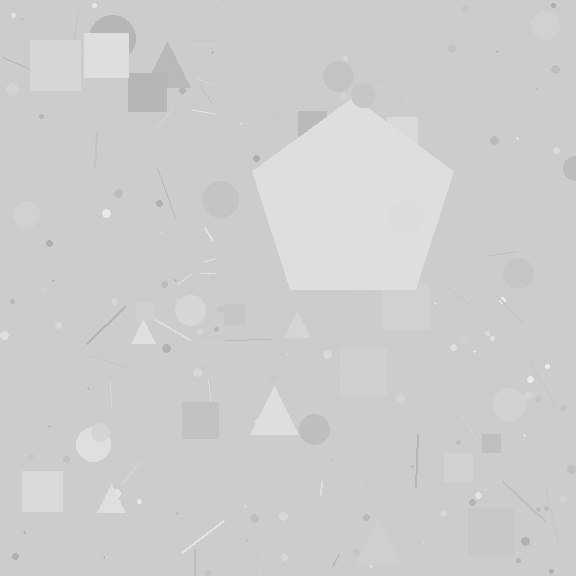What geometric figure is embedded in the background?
A pentagon is embedded in the background.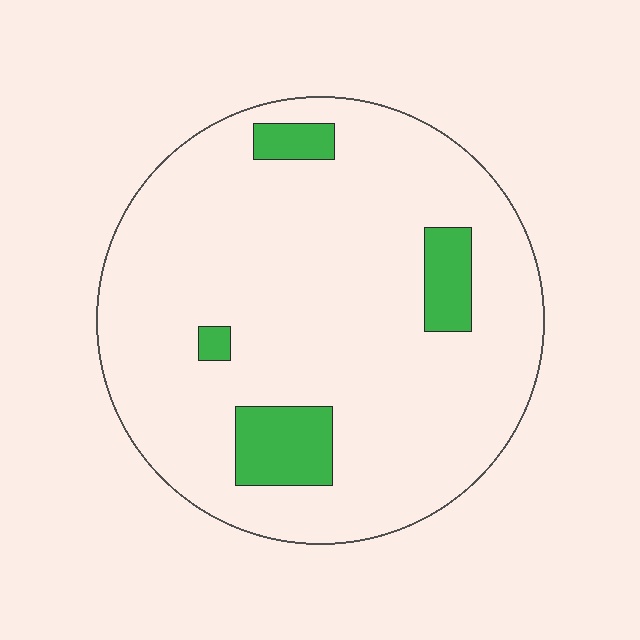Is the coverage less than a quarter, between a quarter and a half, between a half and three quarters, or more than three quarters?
Less than a quarter.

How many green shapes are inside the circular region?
4.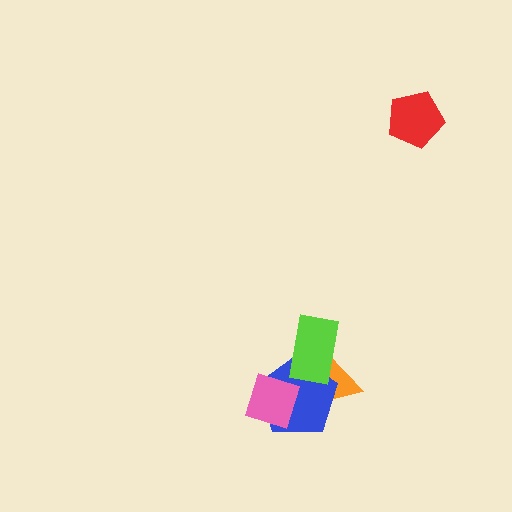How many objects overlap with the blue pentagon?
3 objects overlap with the blue pentagon.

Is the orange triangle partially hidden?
Yes, it is partially covered by another shape.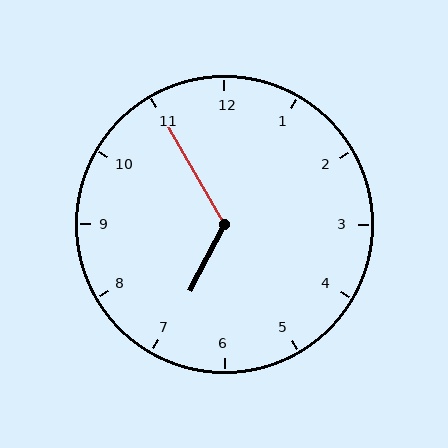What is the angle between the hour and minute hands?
Approximately 122 degrees.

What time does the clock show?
6:55.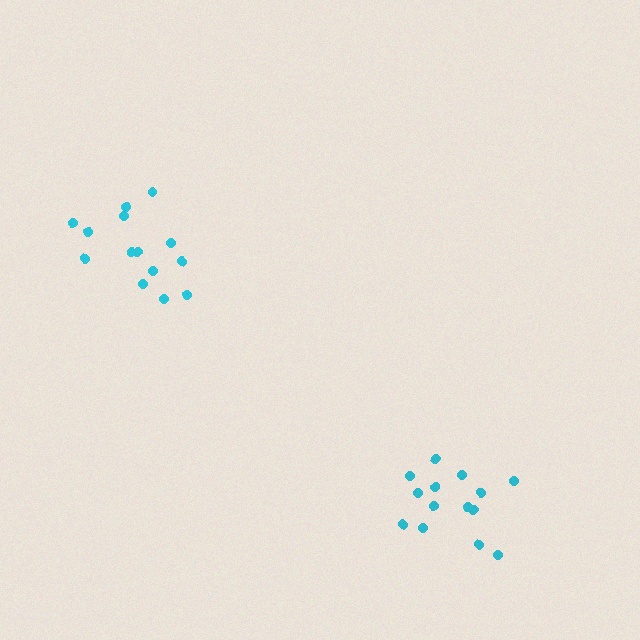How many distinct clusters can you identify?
There are 2 distinct clusters.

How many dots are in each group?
Group 1: 14 dots, Group 2: 14 dots (28 total).